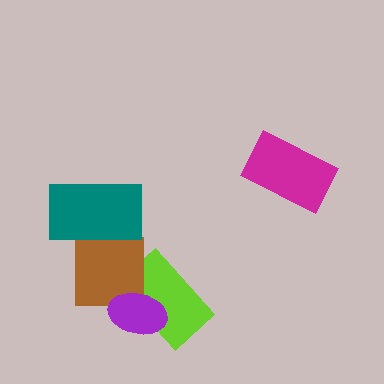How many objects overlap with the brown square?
3 objects overlap with the brown square.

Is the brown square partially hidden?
Yes, it is partially covered by another shape.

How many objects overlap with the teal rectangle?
1 object overlaps with the teal rectangle.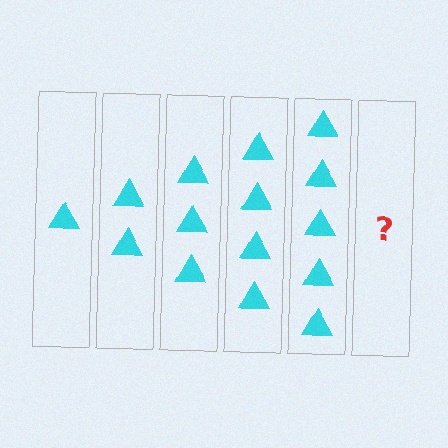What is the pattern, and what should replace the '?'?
The pattern is that each step adds one more triangle. The '?' should be 6 triangles.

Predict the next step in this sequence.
The next step is 6 triangles.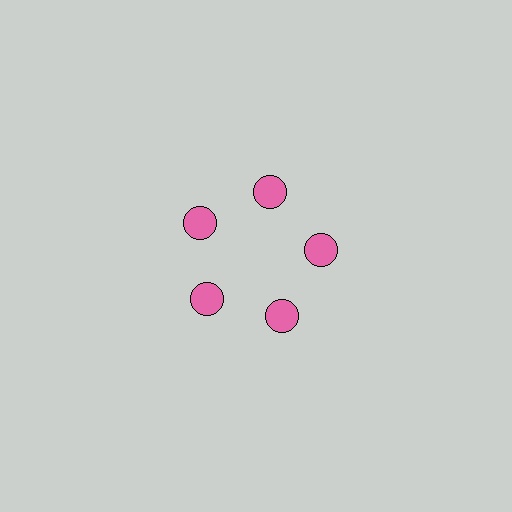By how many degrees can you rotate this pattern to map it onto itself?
The pattern maps onto itself every 72 degrees of rotation.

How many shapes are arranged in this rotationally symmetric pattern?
There are 5 shapes, arranged in 5 groups of 1.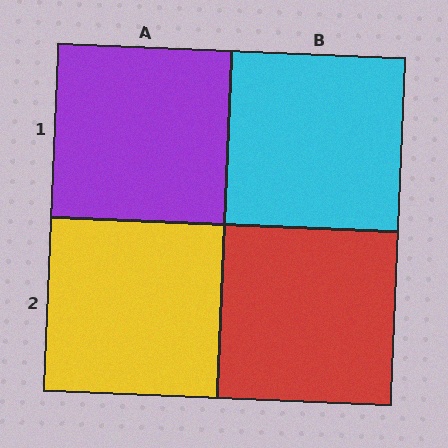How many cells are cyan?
1 cell is cyan.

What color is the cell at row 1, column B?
Cyan.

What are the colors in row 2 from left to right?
Yellow, red.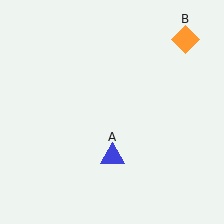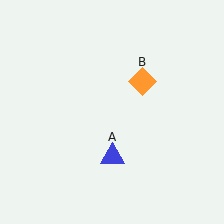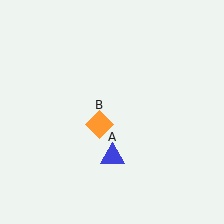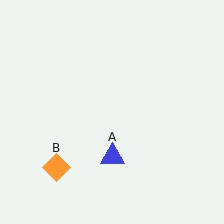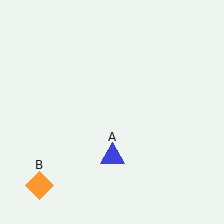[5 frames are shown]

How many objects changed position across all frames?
1 object changed position: orange diamond (object B).